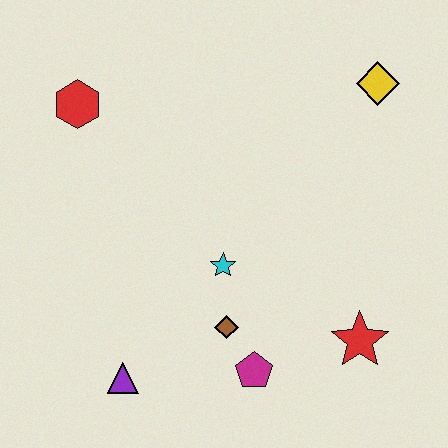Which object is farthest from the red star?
The red hexagon is farthest from the red star.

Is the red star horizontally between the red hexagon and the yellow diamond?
Yes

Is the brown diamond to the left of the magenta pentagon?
Yes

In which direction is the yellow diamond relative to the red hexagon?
The yellow diamond is to the right of the red hexagon.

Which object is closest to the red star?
The magenta pentagon is closest to the red star.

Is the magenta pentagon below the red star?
Yes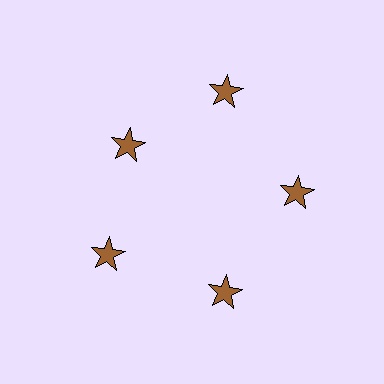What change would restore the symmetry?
The symmetry would be restored by moving it outward, back onto the ring so that all 5 stars sit at equal angles and equal distance from the center.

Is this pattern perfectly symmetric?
No. The 5 brown stars are arranged in a ring, but one element near the 10 o'clock position is pulled inward toward the center, breaking the 5-fold rotational symmetry.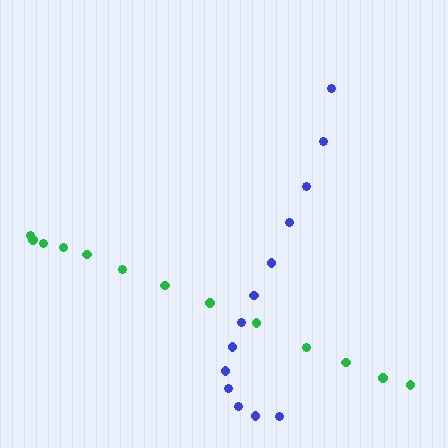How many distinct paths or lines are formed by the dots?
There are 2 distinct paths.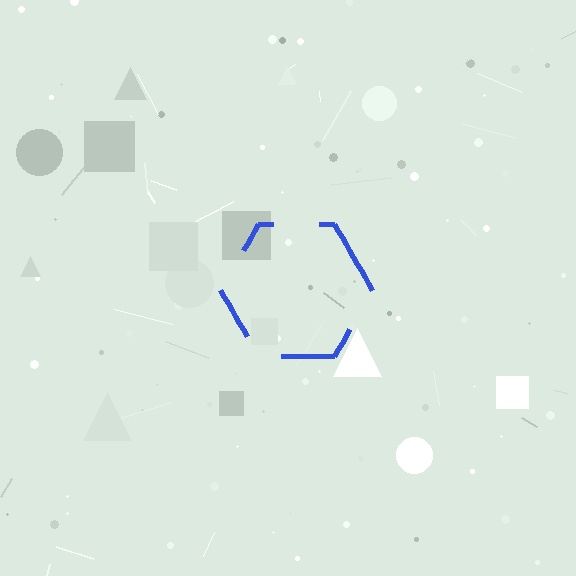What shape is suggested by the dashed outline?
The dashed outline suggests a hexagon.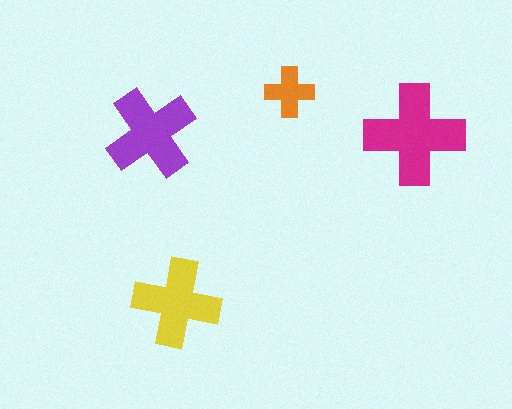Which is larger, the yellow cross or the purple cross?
The purple one.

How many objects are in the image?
There are 4 objects in the image.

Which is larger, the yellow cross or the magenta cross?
The magenta one.